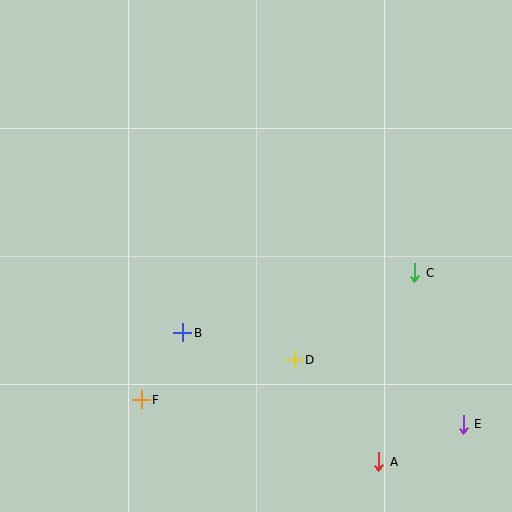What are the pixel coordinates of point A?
Point A is at (379, 462).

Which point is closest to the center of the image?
Point B at (183, 333) is closest to the center.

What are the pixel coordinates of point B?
Point B is at (183, 333).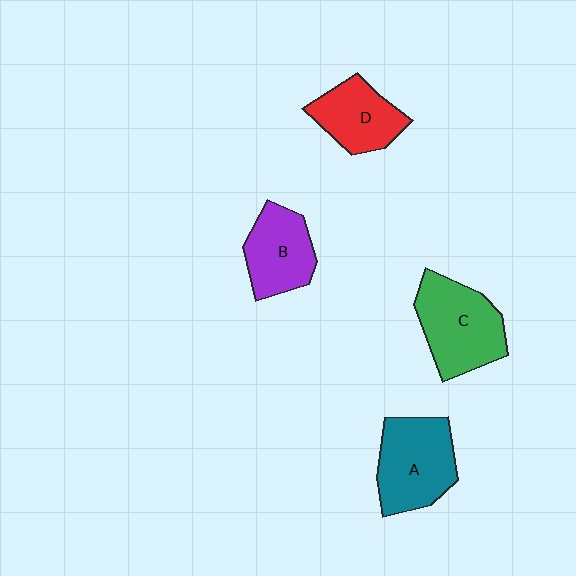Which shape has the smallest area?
Shape D (red).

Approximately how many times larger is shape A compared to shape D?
Approximately 1.3 times.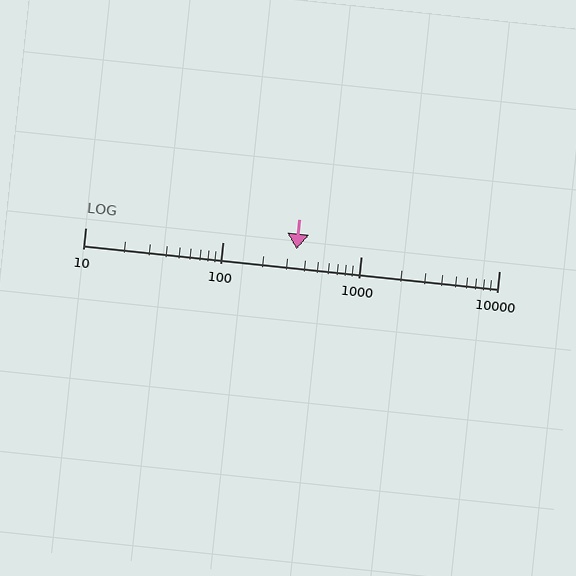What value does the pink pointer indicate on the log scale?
The pointer indicates approximately 340.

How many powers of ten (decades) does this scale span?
The scale spans 3 decades, from 10 to 10000.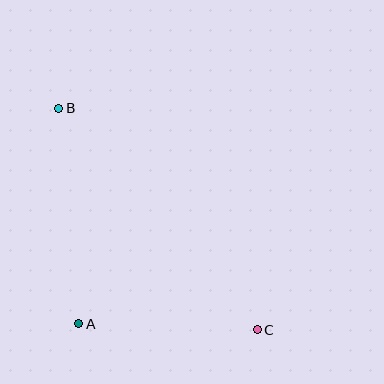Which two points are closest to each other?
Points A and C are closest to each other.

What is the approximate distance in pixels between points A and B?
The distance between A and B is approximately 217 pixels.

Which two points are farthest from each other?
Points B and C are farthest from each other.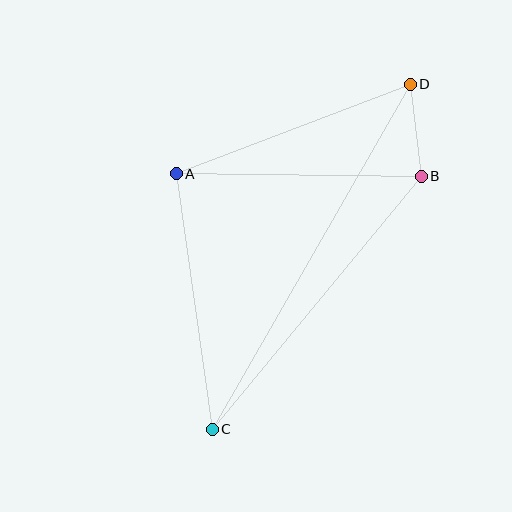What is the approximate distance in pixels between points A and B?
The distance between A and B is approximately 245 pixels.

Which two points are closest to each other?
Points B and D are closest to each other.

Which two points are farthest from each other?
Points C and D are farthest from each other.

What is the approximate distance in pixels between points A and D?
The distance between A and D is approximately 251 pixels.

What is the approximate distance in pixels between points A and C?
The distance between A and C is approximately 258 pixels.